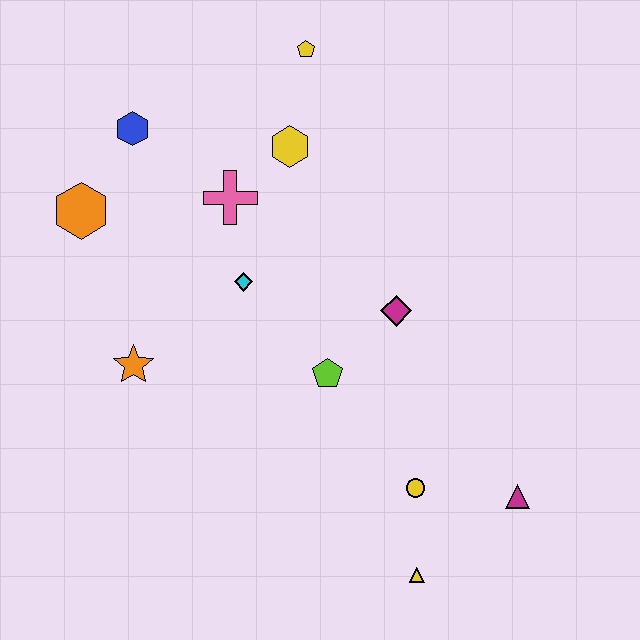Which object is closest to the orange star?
The cyan diamond is closest to the orange star.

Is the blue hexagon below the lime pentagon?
No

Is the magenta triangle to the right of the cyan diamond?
Yes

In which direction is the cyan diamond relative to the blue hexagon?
The cyan diamond is below the blue hexagon.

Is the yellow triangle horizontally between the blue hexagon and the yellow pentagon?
No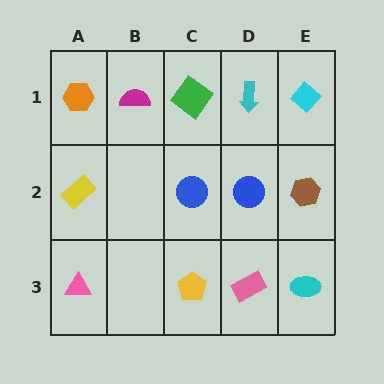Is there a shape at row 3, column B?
No, that cell is empty.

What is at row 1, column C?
A green diamond.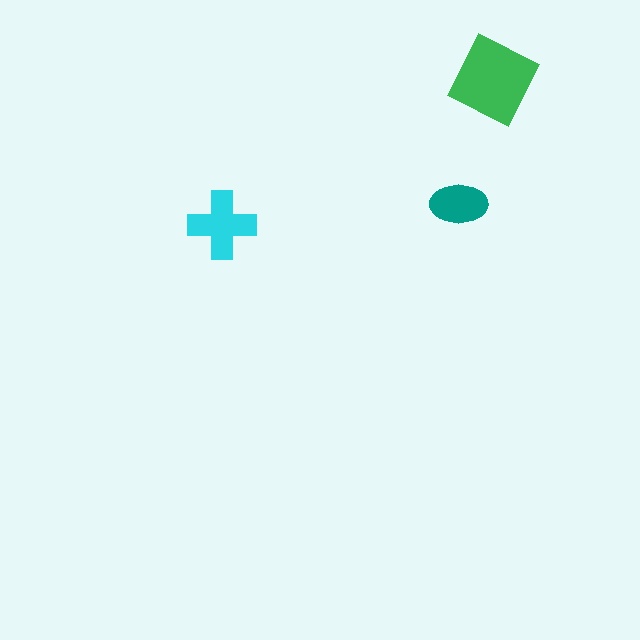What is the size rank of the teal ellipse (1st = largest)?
3rd.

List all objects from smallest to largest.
The teal ellipse, the cyan cross, the green diamond.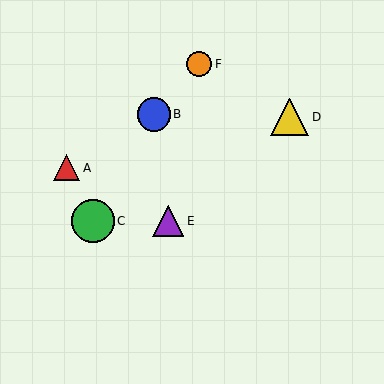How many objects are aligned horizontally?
2 objects (C, E) are aligned horizontally.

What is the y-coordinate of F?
Object F is at y≈64.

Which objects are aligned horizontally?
Objects C, E are aligned horizontally.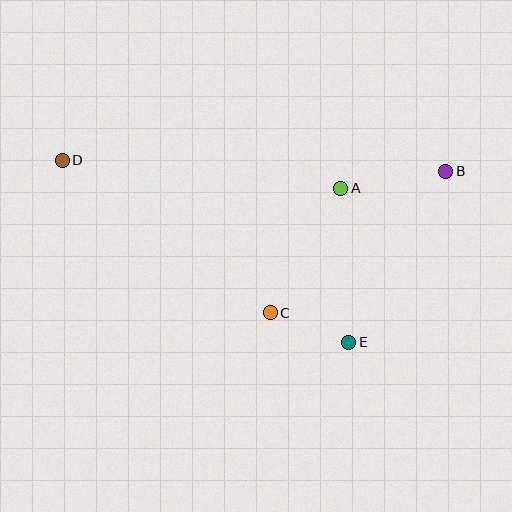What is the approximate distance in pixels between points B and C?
The distance between B and C is approximately 226 pixels.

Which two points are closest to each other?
Points C and E are closest to each other.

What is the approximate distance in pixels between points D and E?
The distance between D and E is approximately 340 pixels.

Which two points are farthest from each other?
Points B and D are farthest from each other.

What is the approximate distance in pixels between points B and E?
The distance between B and E is approximately 197 pixels.